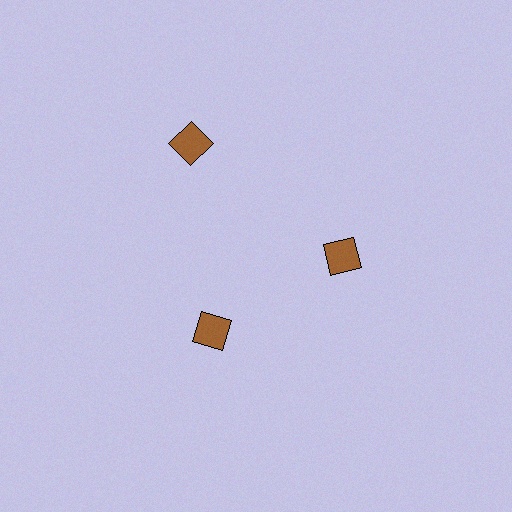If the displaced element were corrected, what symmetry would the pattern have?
It would have 3-fold rotational symmetry — the pattern would map onto itself every 120 degrees.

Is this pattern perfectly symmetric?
No. The 3 brown diamonds are arranged in a ring, but one element near the 11 o'clock position is pushed outward from the center, breaking the 3-fold rotational symmetry.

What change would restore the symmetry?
The symmetry would be restored by moving it inward, back onto the ring so that all 3 diamonds sit at equal angles and equal distance from the center.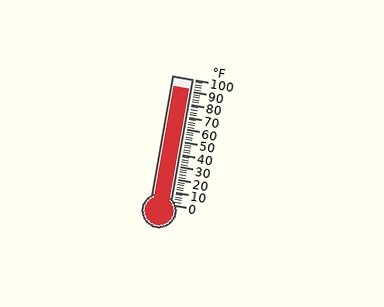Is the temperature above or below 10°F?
The temperature is above 10°F.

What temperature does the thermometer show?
The thermometer shows approximately 92°F.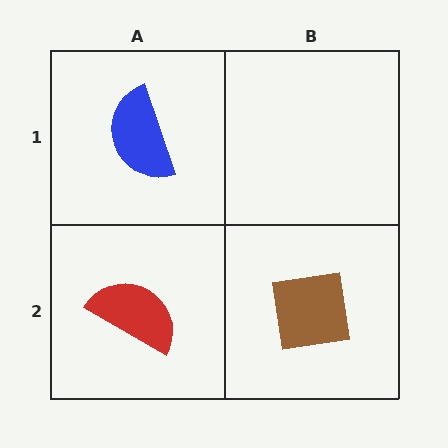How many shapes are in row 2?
2 shapes.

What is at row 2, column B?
A brown square.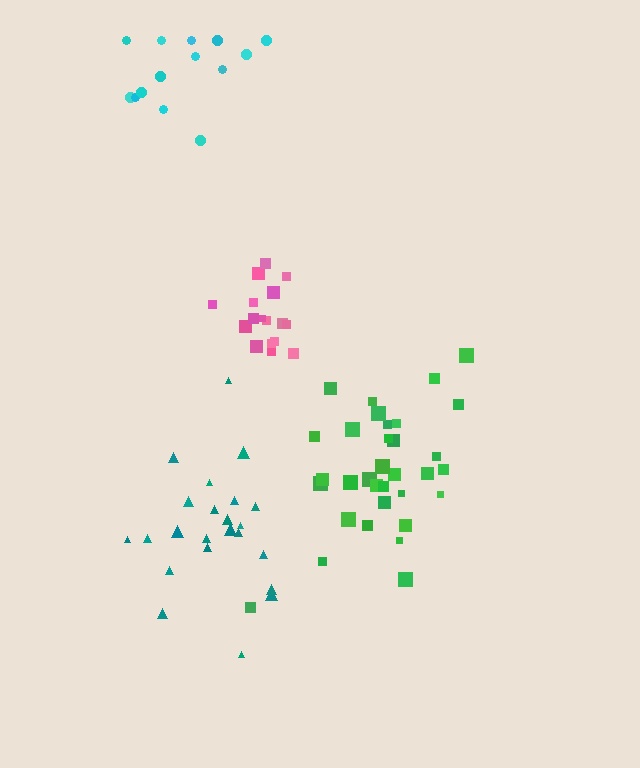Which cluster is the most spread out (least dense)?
Cyan.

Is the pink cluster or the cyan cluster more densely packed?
Pink.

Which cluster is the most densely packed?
Pink.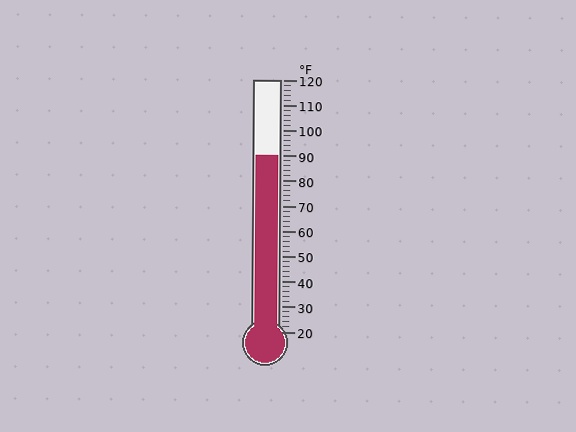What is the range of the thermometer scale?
The thermometer scale ranges from 20°F to 120°F.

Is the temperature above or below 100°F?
The temperature is below 100°F.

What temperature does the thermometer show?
The thermometer shows approximately 90°F.